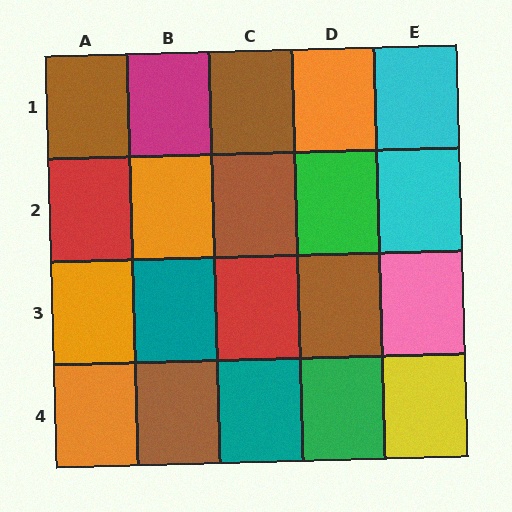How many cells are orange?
4 cells are orange.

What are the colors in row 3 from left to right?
Orange, teal, red, brown, pink.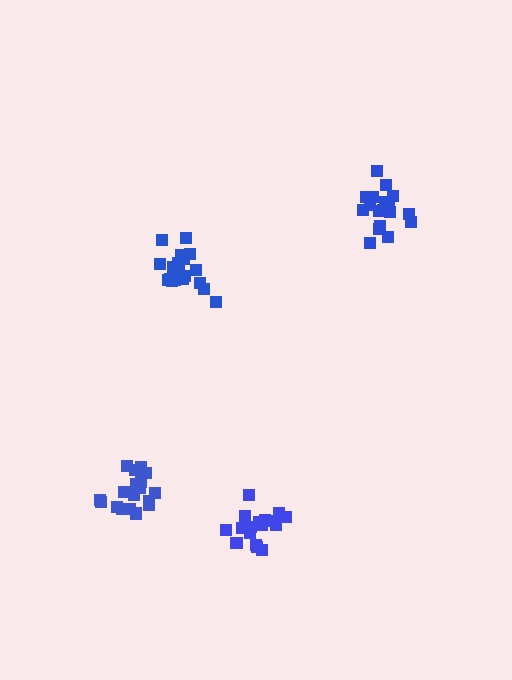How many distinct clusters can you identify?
There are 4 distinct clusters.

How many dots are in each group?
Group 1: 20 dots, Group 2: 18 dots, Group 3: 19 dots, Group 4: 20 dots (77 total).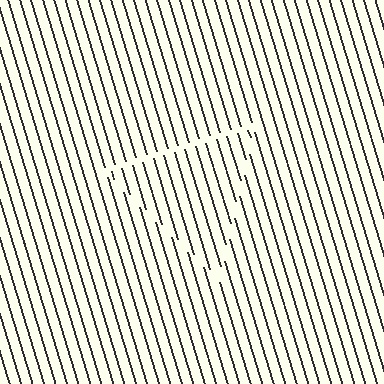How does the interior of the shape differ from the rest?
The interior of the shape contains the same grating, shifted by half a period — the contour is defined by the phase discontinuity where line-ends from the inner and outer gratings abut.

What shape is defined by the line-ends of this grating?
An illusory triangle. The interior of the shape contains the same grating, shifted by half a period — the contour is defined by the phase discontinuity where line-ends from the inner and outer gratings abut.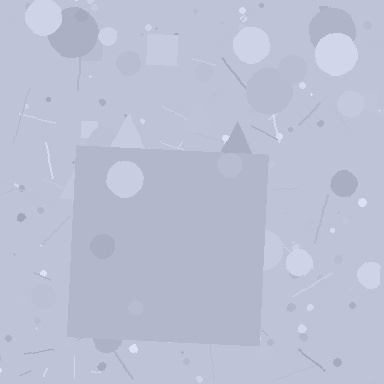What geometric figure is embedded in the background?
A square is embedded in the background.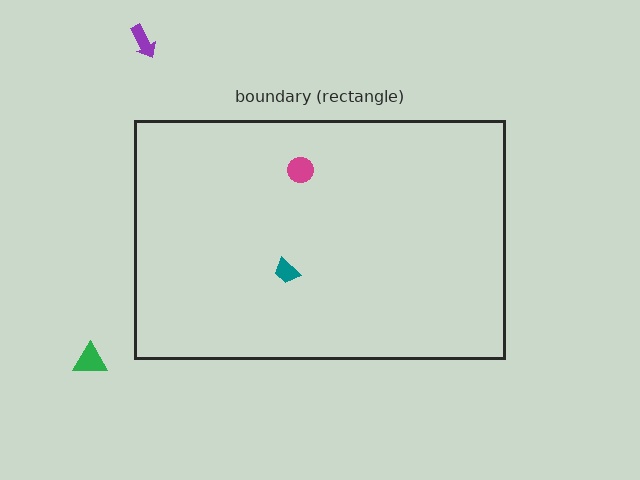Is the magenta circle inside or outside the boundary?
Inside.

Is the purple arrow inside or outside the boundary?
Outside.